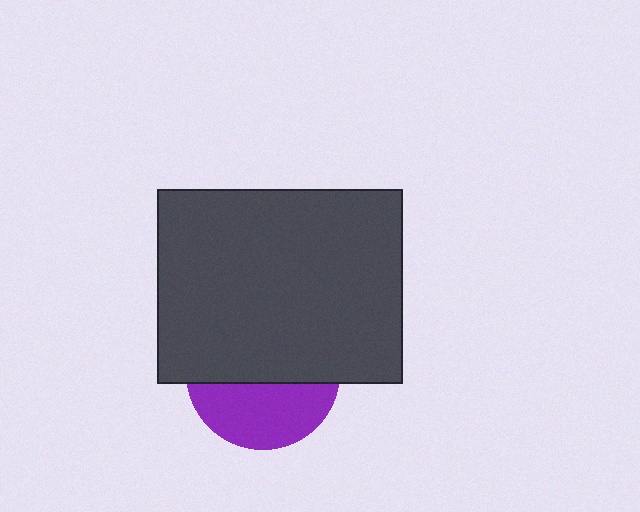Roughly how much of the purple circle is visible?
A small part of it is visible (roughly 41%).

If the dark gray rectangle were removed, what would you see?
You would see the complete purple circle.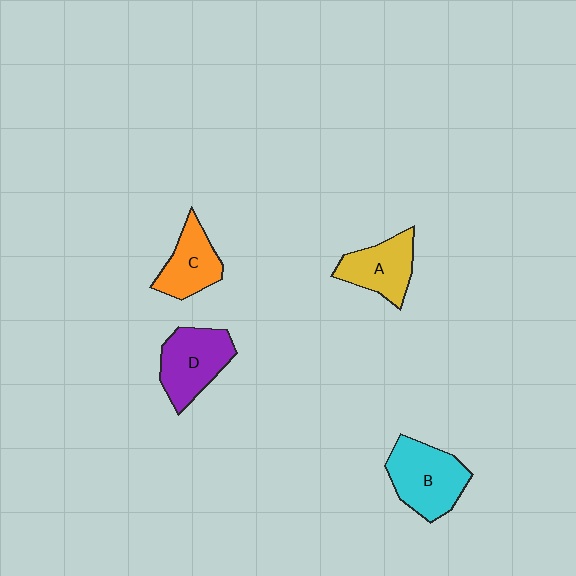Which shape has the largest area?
Shape B (cyan).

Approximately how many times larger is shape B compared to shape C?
Approximately 1.4 times.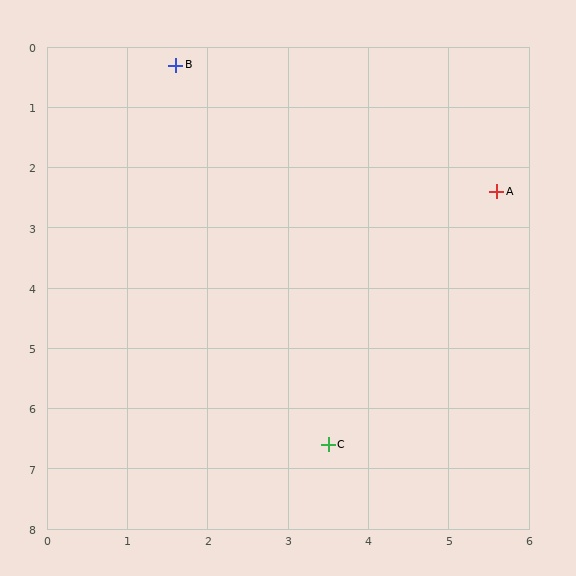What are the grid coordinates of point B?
Point B is at approximately (1.6, 0.3).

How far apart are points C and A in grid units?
Points C and A are about 4.7 grid units apart.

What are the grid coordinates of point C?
Point C is at approximately (3.5, 6.6).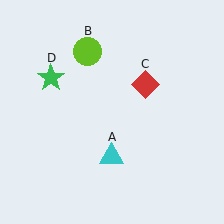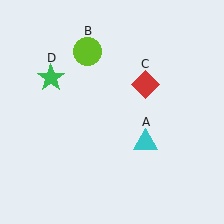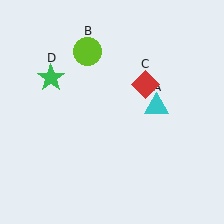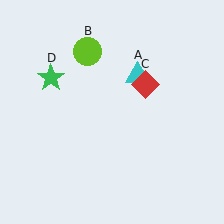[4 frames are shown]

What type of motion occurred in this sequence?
The cyan triangle (object A) rotated counterclockwise around the center of the scene.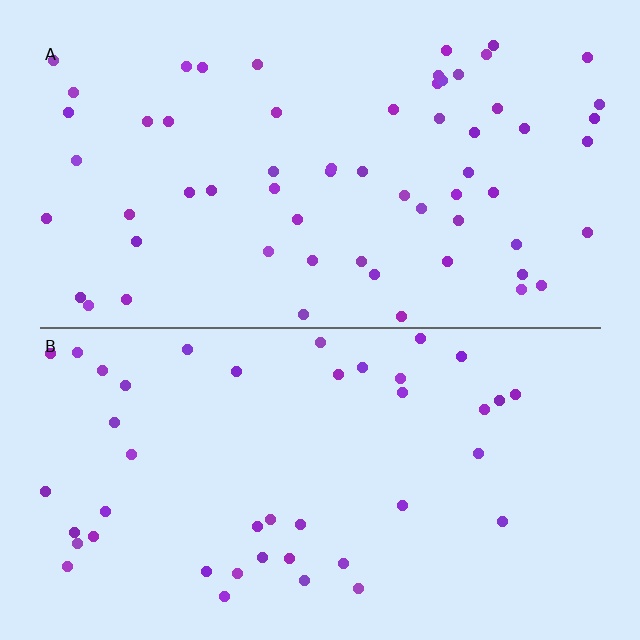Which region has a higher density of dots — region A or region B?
A (the top).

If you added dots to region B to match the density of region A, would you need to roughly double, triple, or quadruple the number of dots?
Approximately double.